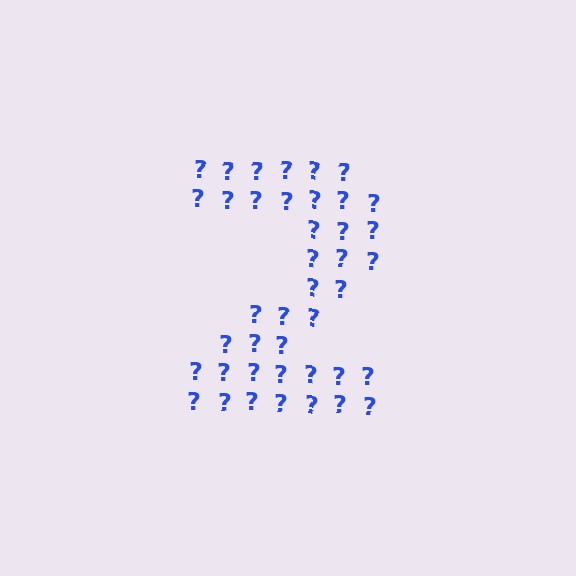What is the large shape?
The large shape is the digit 2.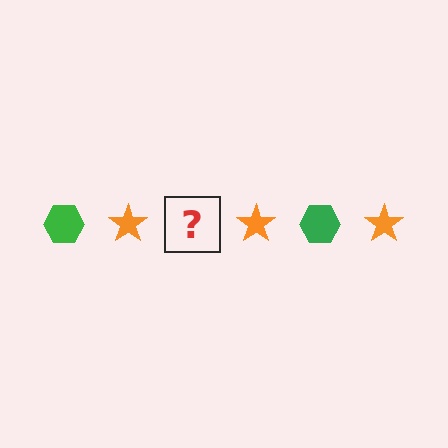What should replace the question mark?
The question mark should be replaced with a green hexagon.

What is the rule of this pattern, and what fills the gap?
The rule is that the pattern alternates between green hexagon and orange star. The gap should be filled with a green hexagon.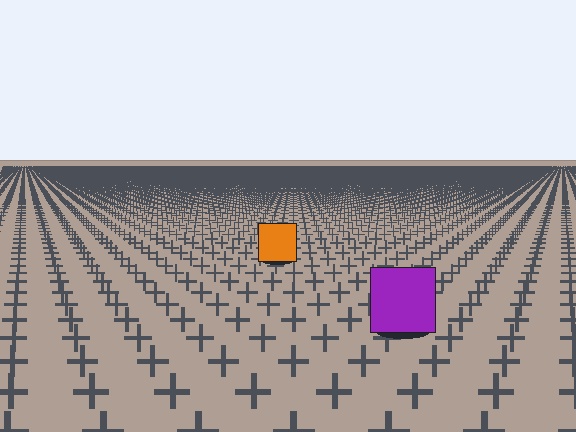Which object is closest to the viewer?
The purple square is closest. The texture marks near it are larger and more spread out.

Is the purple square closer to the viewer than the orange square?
Yes. The purple square is closer — you can tell from the texture gradient: the ground texture is coarser near it.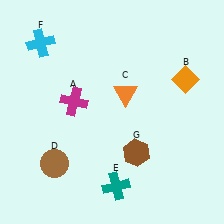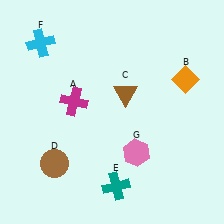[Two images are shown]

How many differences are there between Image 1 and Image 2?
There are 2 differences between the two images.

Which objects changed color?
C changed from orange to brown. G changed from brown to pink.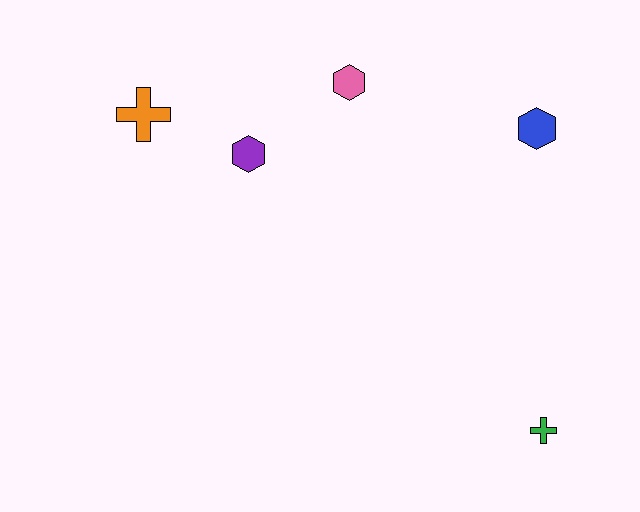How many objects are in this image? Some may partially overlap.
There are 5 objects.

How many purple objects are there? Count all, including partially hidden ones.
There is 1 purple object.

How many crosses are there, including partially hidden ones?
There are 2 crosses.